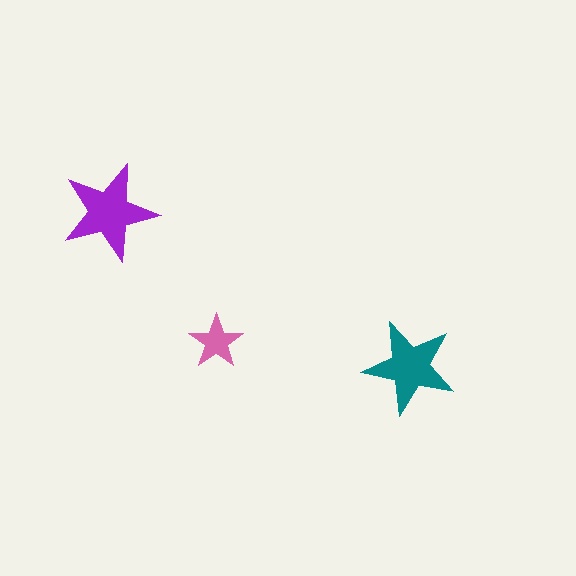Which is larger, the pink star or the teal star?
The teal one.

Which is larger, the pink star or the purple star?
The purple one.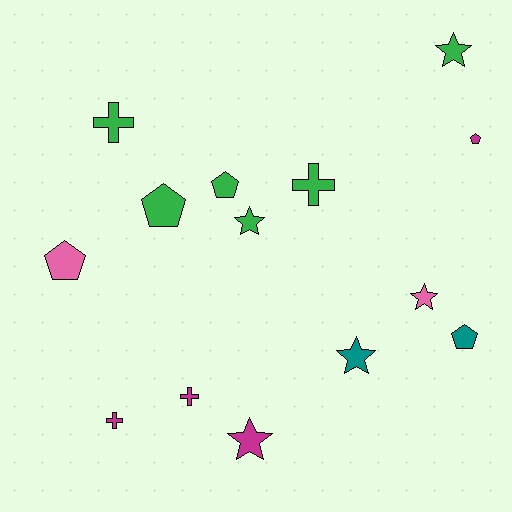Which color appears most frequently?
Green, with 6 objects.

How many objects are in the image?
There are 14 objects.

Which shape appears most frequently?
Star, with 5 objects.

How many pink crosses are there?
There are no pink crosses.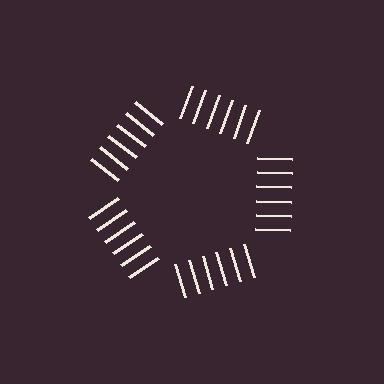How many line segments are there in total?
30 — 6 along each of the 5 edges.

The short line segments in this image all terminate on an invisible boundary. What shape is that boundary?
An illusory pentagon — the line segments terminate on its edges but no continuous stroke is drawn.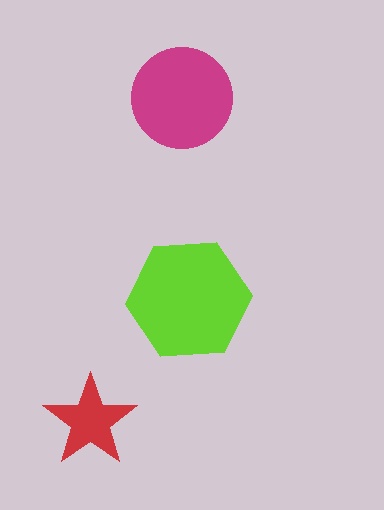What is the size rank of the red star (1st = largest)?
3rd.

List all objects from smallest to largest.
The red star, the magenta circle, the lime hexagon.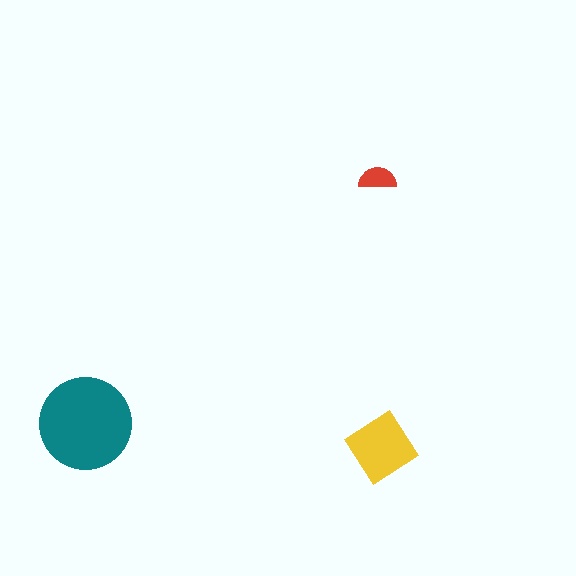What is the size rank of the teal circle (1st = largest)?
1st.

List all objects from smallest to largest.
The red semicircle, the yellow diamond, the teal circle.